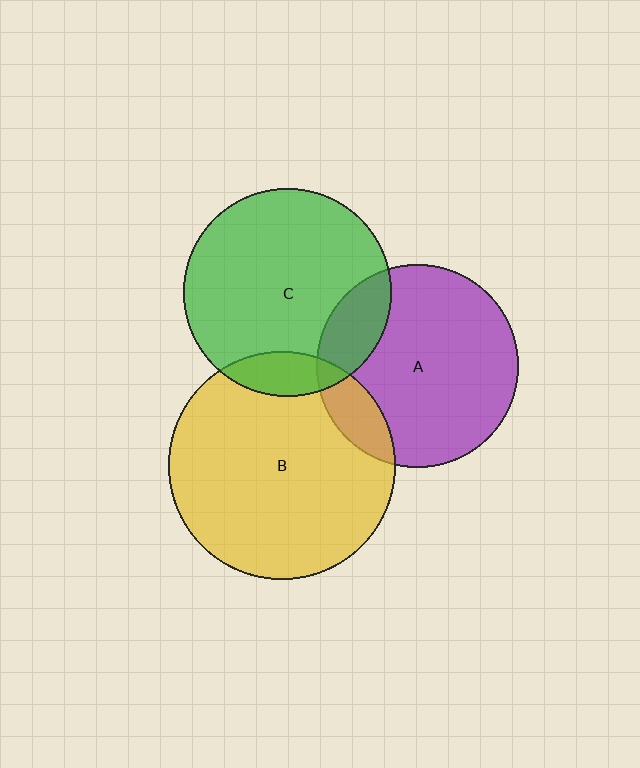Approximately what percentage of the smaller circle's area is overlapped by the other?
Approximately 15%.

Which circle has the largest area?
Circle B (yellow).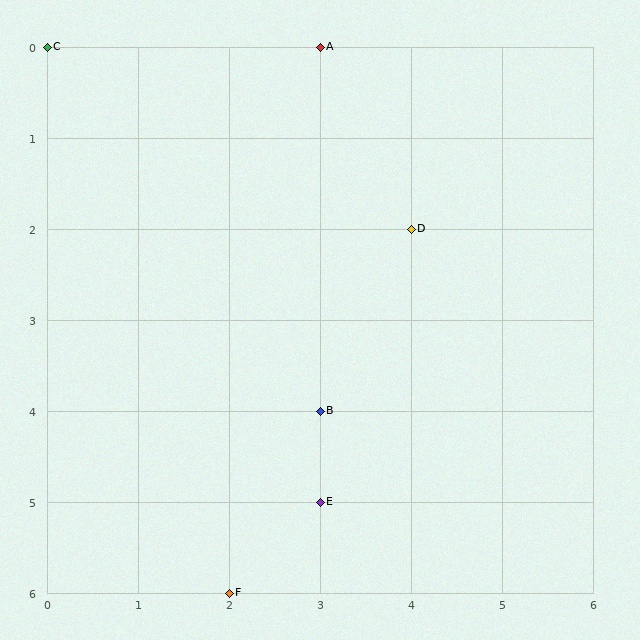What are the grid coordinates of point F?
Point F is at grid coordinates (2, 6).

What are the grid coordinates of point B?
Point B is at grid coordinates (3, 4).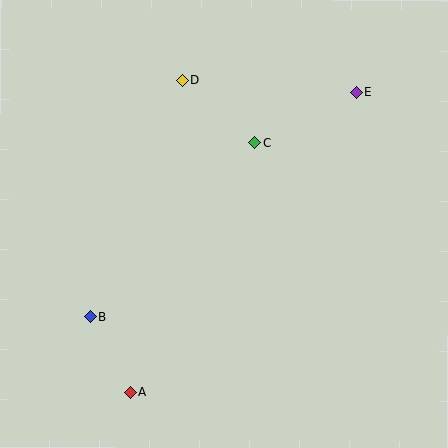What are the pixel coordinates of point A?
Point A is at (130, 392).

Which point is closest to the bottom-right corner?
Point A is closest to the bottom-right corner.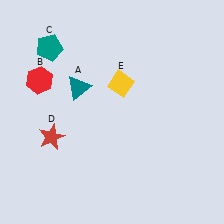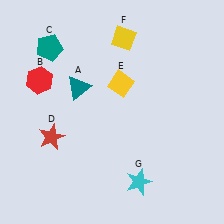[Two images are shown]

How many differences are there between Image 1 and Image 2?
There are 2 differences between the two images.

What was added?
A yellow diamond (F), a cyan star (G) were added in Image 2.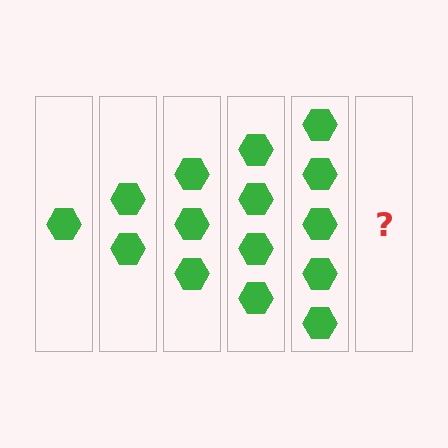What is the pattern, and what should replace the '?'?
The pattern is that each step adds one more hexagon. The '?' should be 6 hexagons.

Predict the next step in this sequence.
The next step is 6 hexagons.